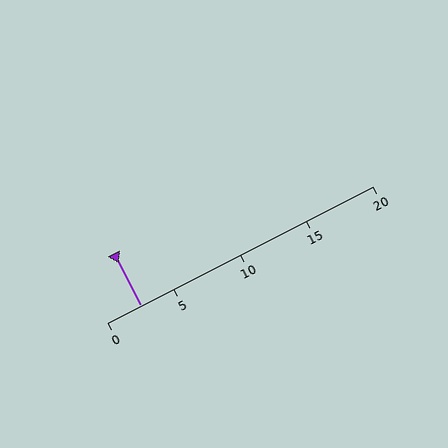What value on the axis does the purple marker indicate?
The marker indicates approximately 2.5.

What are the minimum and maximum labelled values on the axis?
The axis runs from 0 to 20.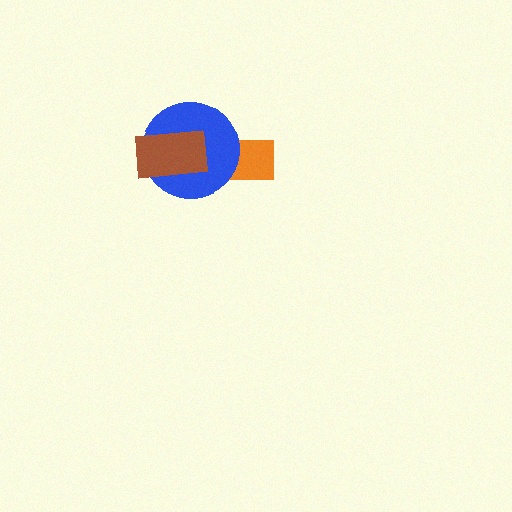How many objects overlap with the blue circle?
2 objects overlap with the blue circle.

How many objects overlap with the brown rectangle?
1 object overlaps with the brown rectangle.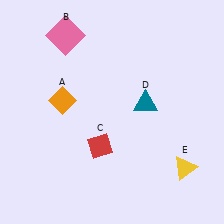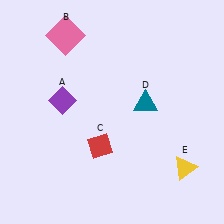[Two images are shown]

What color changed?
The diamond (A) changed from orange in Image 1 to purple in Image 2.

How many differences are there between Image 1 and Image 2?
There is 1 difference between the two images.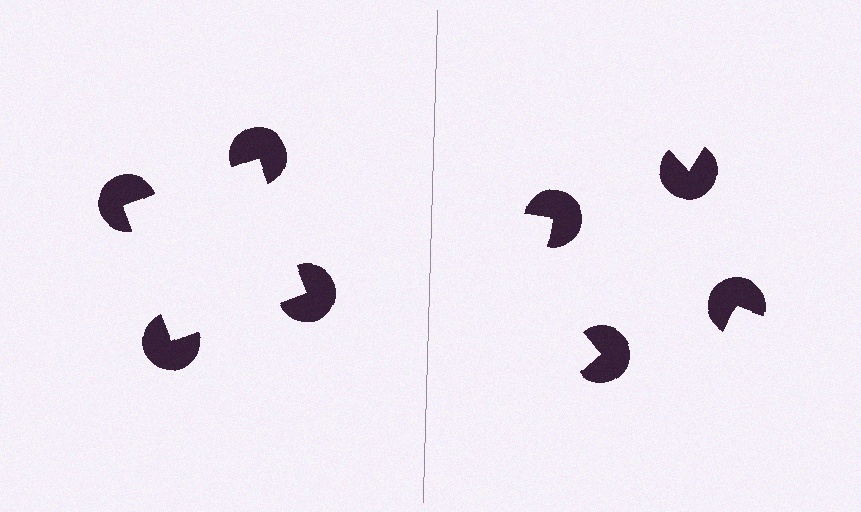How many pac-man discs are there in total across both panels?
8 — 4 on each side.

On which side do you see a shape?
An illusory square appears on the left side. On the right side the wedge cuts are rotated, so no coherent shape forms.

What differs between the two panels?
The pac-man discs are positioned identically on both sides; only the wedge orientations differ. On the left they align to a square; on the right they are misaligned.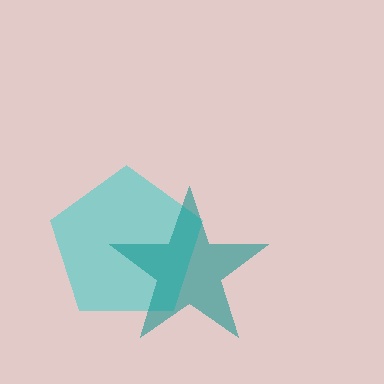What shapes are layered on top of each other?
The layered shapes are: a cyan pentagon, a teal star.